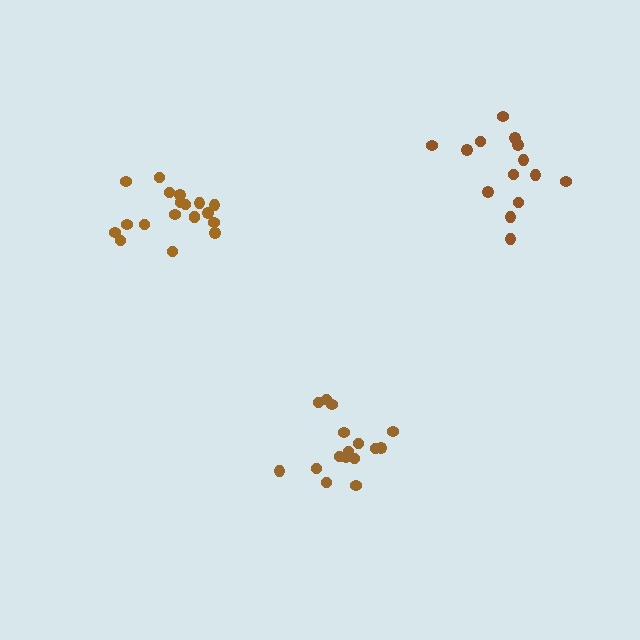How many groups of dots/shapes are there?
There are 3 groups.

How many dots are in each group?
Group 1: 14 dots, Group 2: 19 dots, Group 3: 16 dots (49 total).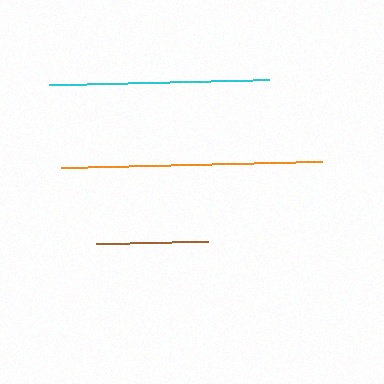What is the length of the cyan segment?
The cyan segment is approximately 220 pixels long.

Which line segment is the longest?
The orange line is the longest at approximately 261 pixels.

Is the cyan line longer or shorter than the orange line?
The orange line is longer than the cyan line.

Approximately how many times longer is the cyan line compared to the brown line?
The cyan line is approximately 2.0 times the length of the brown line.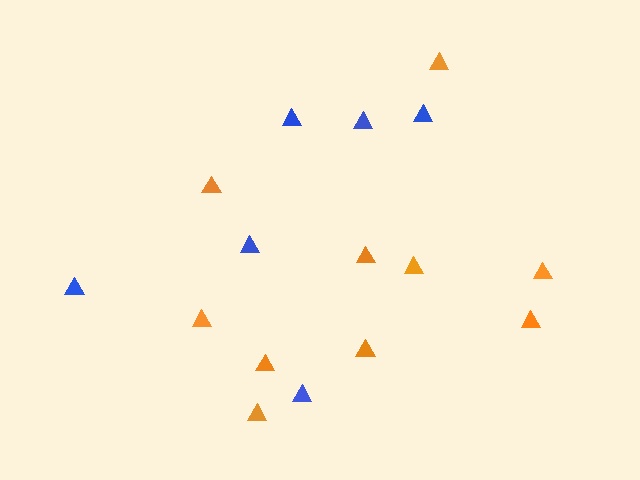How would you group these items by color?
There are 2 groups: one group of orange triangles (10) and one group of blue triangles (6).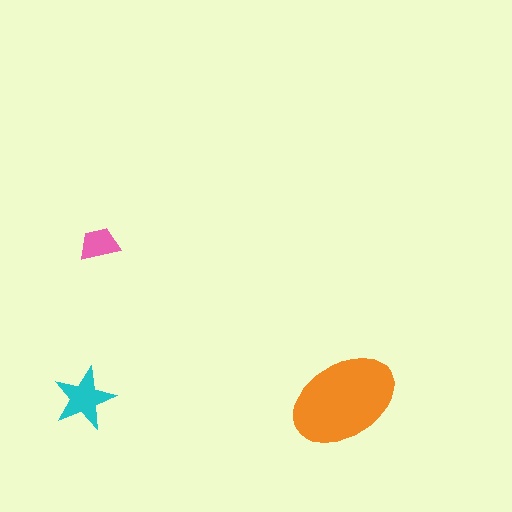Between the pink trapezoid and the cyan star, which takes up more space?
The cyan star.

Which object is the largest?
The orange ellipse.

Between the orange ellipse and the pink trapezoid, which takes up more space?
The orange ellipse.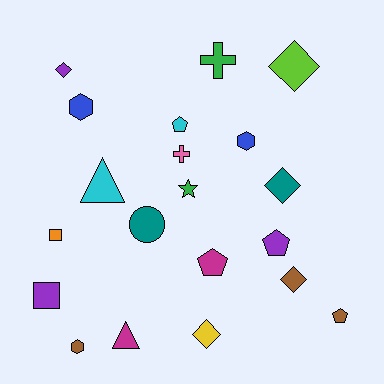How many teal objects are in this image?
There are 2 teal objects.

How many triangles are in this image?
There are 2 triangles.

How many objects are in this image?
There are 20 objects.